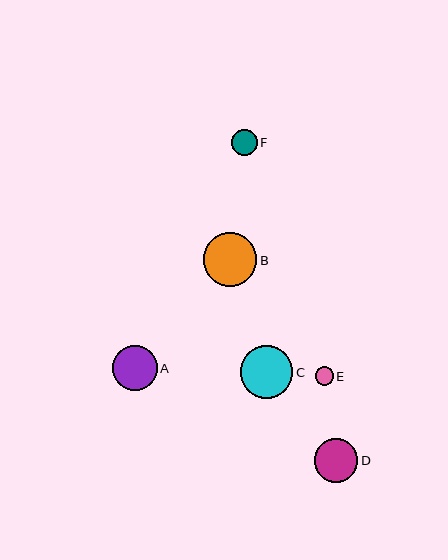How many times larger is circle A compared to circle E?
Circle A is approximately 2.4 times the size of circle E.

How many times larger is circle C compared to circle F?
Circle C is approximately 2.1 times the size of circle F.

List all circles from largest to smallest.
From largest to smallest: B, C, A, D, F, E.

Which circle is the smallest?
Circle E is the smallest with a size of approximately 18 pixels.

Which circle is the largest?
Circle B is the largest with a size of approximately 53 pixels.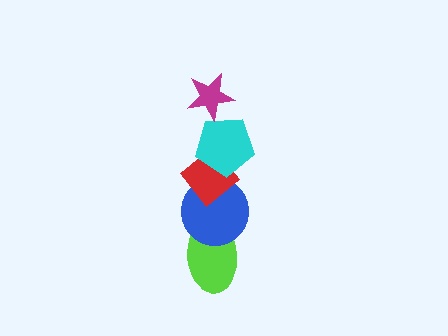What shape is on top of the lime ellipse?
The blue circle is on top of the lime ellipse.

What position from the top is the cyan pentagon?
The cyan pentagon is 2nd from the top.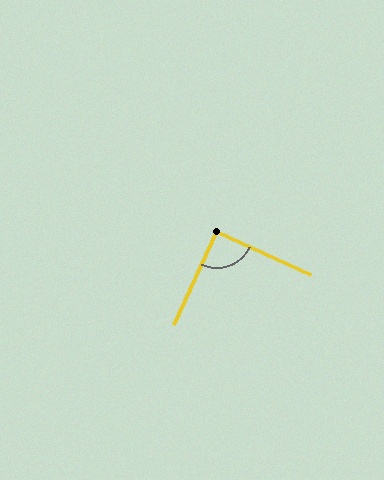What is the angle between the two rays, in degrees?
Approximately 90 degrees.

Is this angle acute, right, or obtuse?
It is approximately a right angle.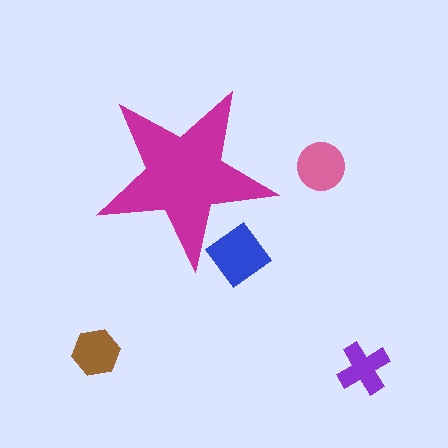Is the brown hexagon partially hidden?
No, the brown hexagon is fully visible.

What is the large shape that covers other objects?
A magenta star.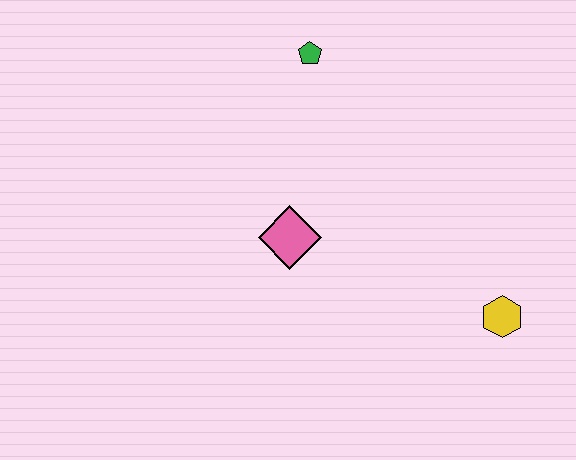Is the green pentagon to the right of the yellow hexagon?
No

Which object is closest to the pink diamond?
The green pentagon is closest to the pink diamond.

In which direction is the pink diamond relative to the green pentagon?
The pink diamond is below the green pentagon.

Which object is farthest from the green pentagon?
The yellow hexagon is farthest from the green pentagon.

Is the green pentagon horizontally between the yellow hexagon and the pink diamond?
Yes